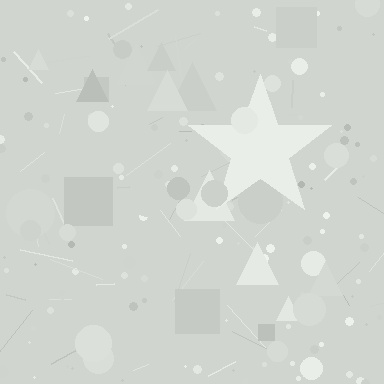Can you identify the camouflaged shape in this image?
The camouflaged shape is a star.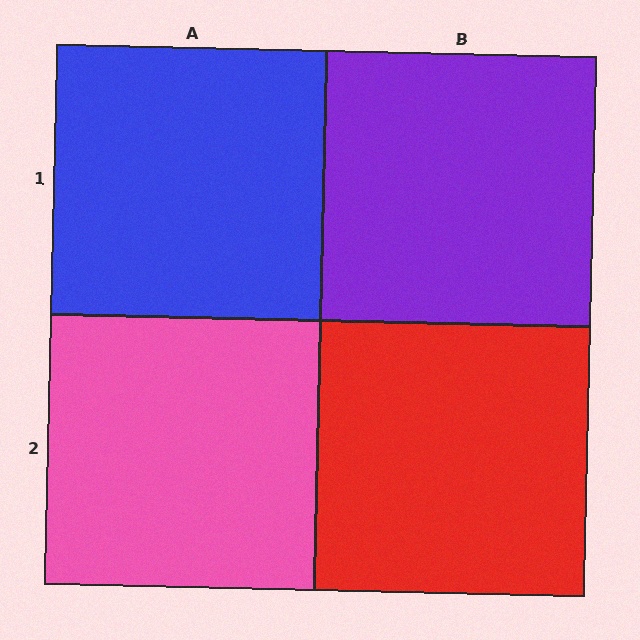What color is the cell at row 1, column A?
Blue.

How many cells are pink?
1 cell is pink.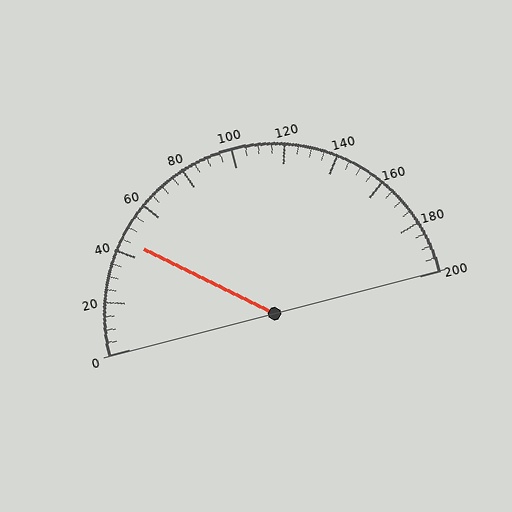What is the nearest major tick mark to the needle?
The nearest major tick mark is 40.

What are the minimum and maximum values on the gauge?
The gauge ranges from 0 to 200.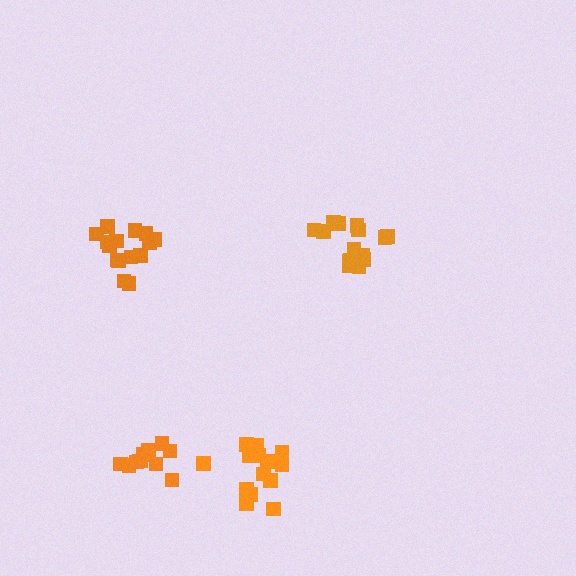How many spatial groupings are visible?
There are 4 spatial groupings.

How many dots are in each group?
Group 1: 15 dots, Group 2: 14 dots, Group 3: 11 dots, Group 4: 15 dots (55 total).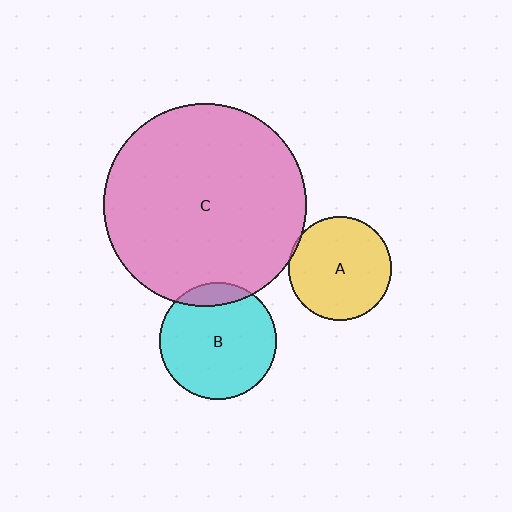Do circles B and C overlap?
Yes.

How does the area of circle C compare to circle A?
Approximately 3.8 times.